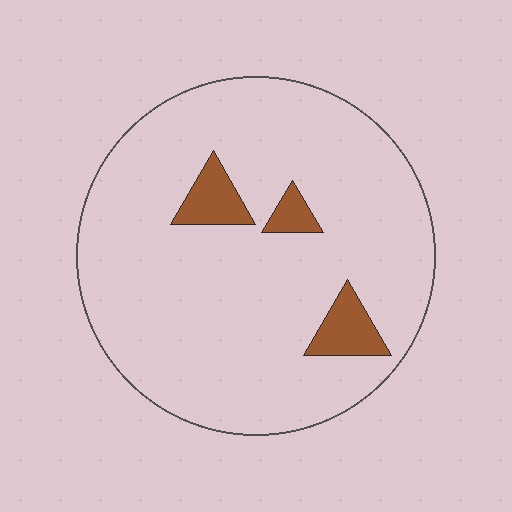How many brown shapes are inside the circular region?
3.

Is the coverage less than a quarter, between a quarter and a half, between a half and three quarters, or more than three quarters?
Less than a quarter.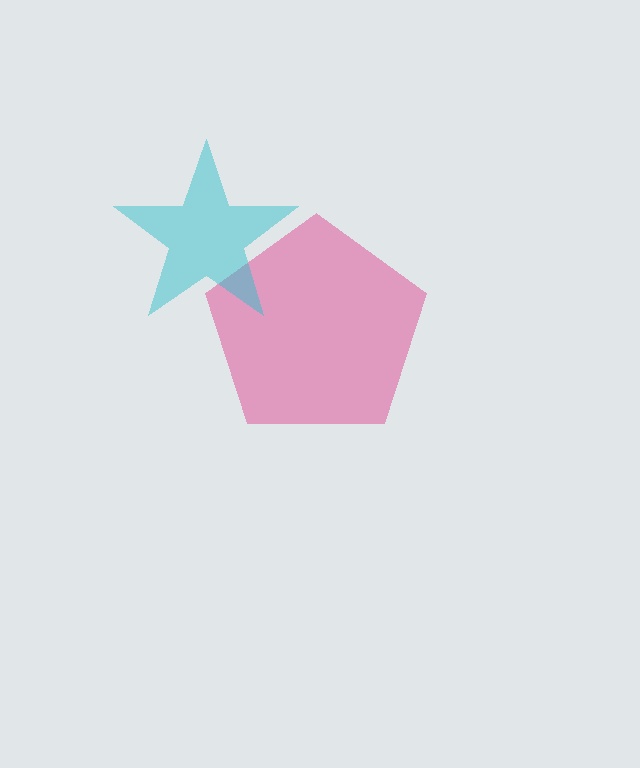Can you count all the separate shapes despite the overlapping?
Yes, there are 2 separate shapes.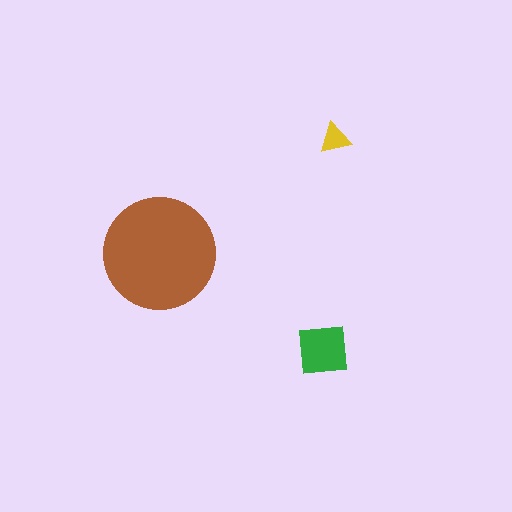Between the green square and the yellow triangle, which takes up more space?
The green square.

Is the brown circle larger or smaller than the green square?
Larger.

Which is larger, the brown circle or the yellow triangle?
The brown circle.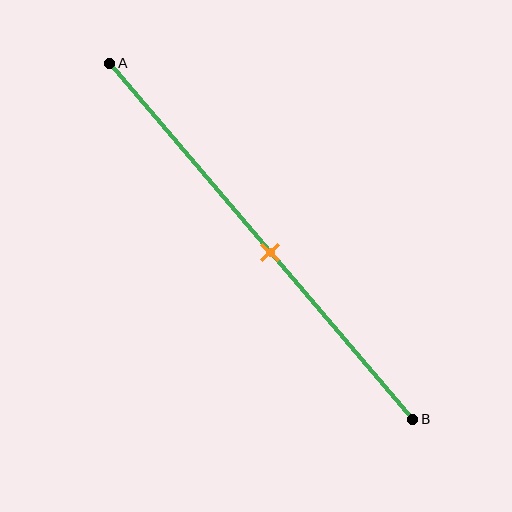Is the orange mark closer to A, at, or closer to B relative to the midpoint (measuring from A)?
The orange mark is closer to point B than the midpoint of segment AB.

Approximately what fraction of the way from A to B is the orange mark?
The orange mark is approximately 55% of the way from A to B.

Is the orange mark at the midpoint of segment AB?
No, the mark is at about 55% from A, not at the 50% midpoint.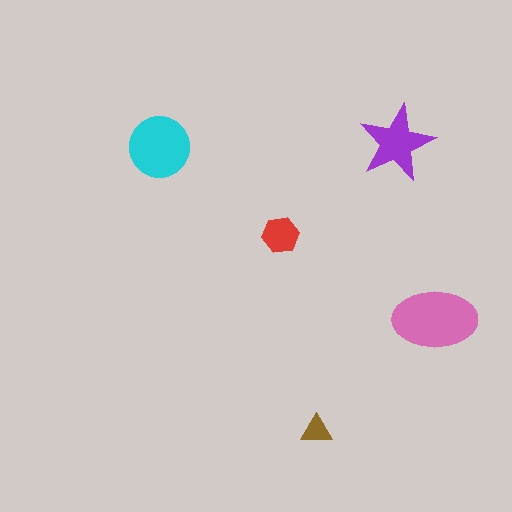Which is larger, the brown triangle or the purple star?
The purple star.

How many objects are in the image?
There are 5 objects in the image.